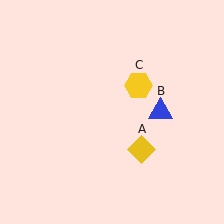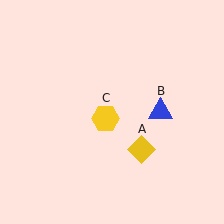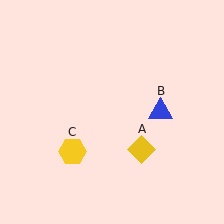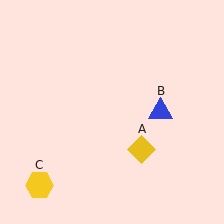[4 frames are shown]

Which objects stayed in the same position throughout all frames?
Yellow diamond (object A) and blue triangle (object B) remained stationary.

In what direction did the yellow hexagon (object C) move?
The yellow hexagon (object C) moved down and to the left.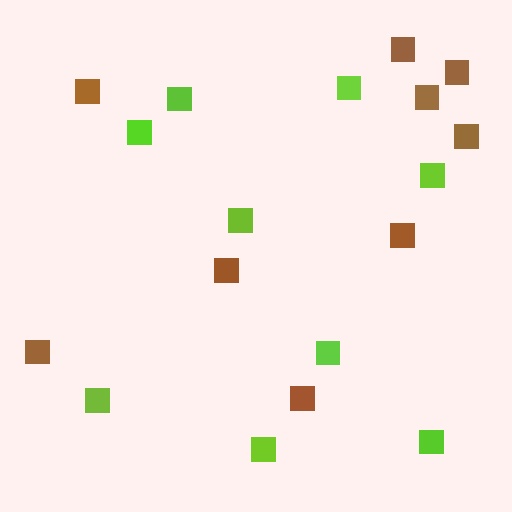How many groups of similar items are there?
There are 2 groups: one group of lime squares (9) and one group of brown squares (9).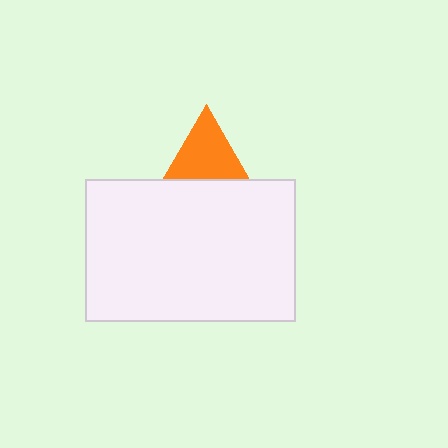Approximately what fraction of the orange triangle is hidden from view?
Roughly 40% of the orange triangle is hidden behind the white rectangle.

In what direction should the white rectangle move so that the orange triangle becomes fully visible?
The white rectangle should move down. That is the shortest direction to clear the overlap and leave the orange triangle fully visible.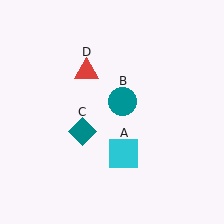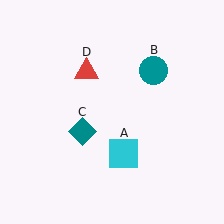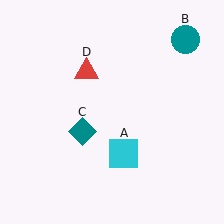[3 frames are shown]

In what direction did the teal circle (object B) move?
The teal circle (object B) moved up and to the right.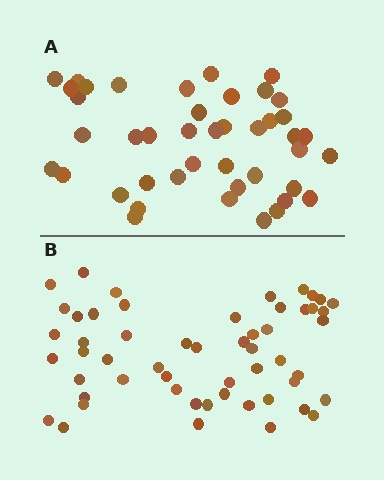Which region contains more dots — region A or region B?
Region B (the bottom region) has more dots.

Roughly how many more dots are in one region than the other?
Region B has roughly 12 or so more dots than region A.